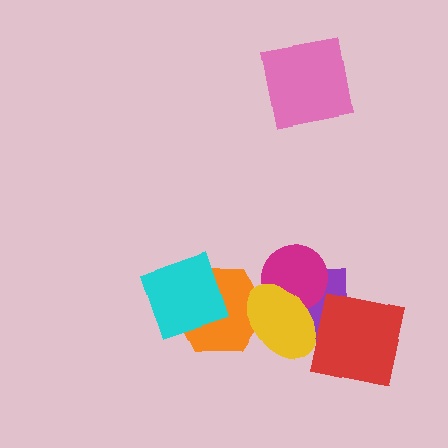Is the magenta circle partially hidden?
Yes, it is partially covered by another shape.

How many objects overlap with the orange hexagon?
2 objects overlap with the orange hexagon.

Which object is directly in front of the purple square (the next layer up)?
The magenta circle is directly in front of the purple square.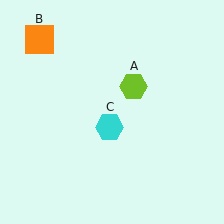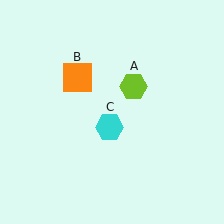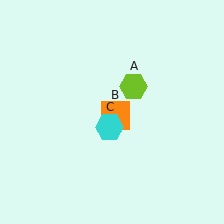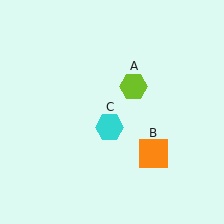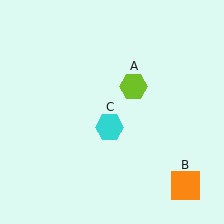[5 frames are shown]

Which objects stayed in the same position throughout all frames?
Lime hexagon (object A) and cyan hexagon (object C) remained stationary.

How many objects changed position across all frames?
1 object changed position: orange square (object B).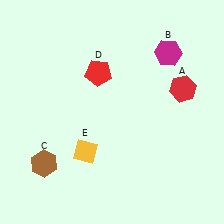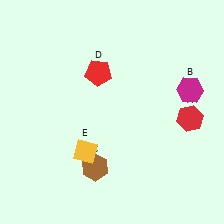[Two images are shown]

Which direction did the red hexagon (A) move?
The red hexagon (A) moved down.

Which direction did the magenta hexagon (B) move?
The magenta hexagon (B) moved down.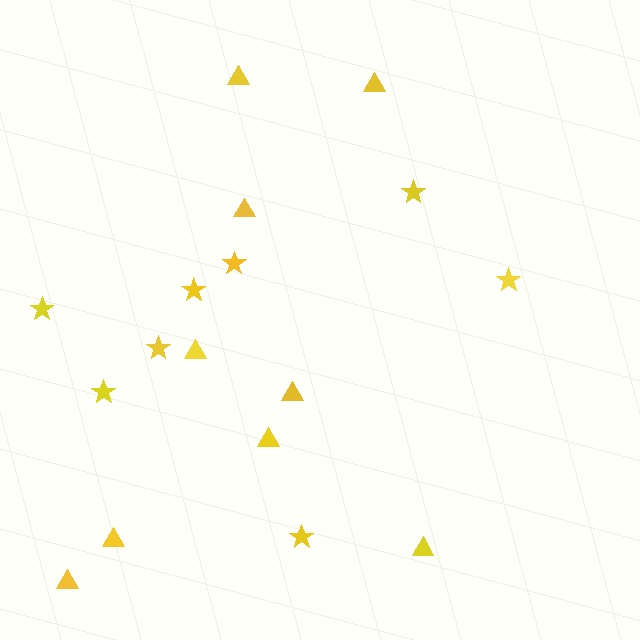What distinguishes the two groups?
There are 2 groups: one group of stars (8) and one group of triangles (9).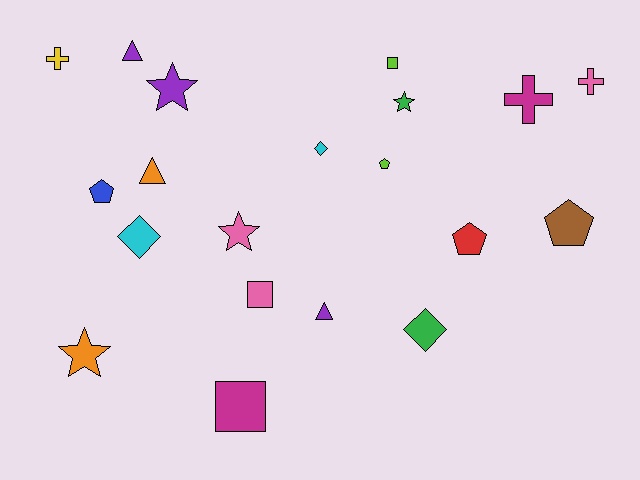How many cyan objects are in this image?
There are 2 cyan objects.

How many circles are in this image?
There are no circles.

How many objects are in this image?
There are 20 objects.